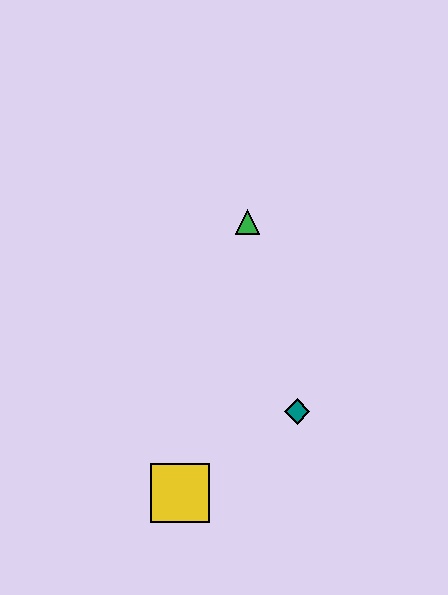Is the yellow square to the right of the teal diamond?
No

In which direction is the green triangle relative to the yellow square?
The green triangle is above the yellow square.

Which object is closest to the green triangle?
The teal diamond is closest to the green triangle.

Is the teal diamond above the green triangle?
No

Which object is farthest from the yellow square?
The green triangle is farthest from the yellow square.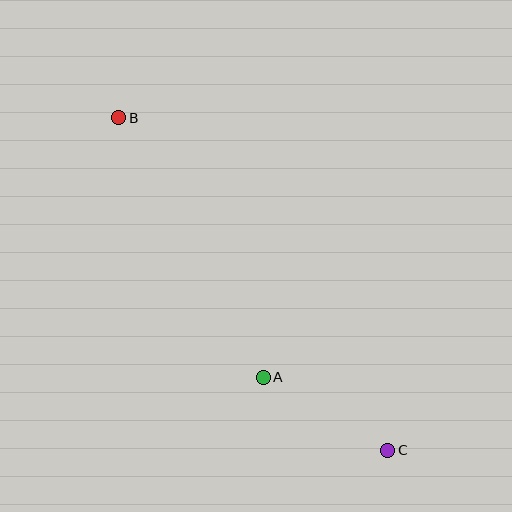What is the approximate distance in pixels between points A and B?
The distance between A and B is approximately 297 pixels.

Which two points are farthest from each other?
Points B and C are farthest from each other.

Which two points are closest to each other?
Points A and C are closest to each other.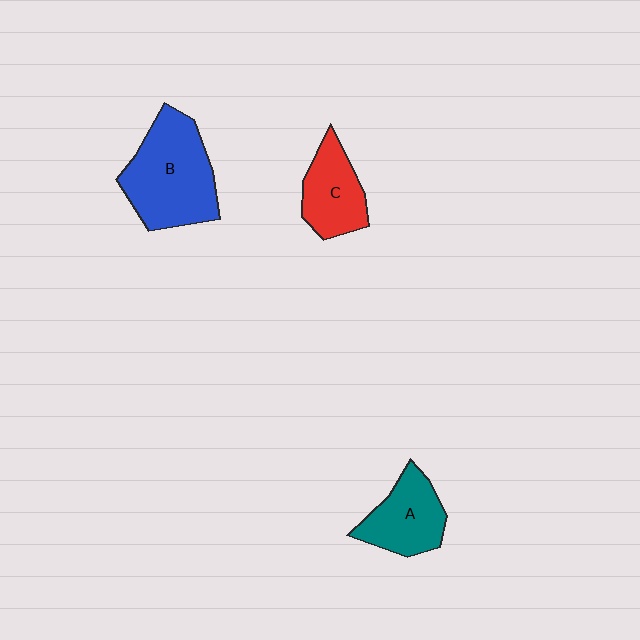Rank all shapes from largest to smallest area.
From largest to smallest: B (blue), A (teal), C (red).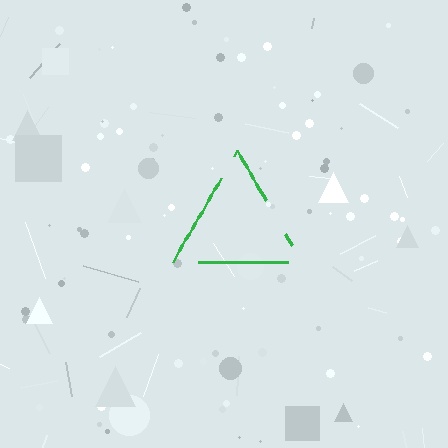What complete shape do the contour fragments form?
The contour fragments form a triangle.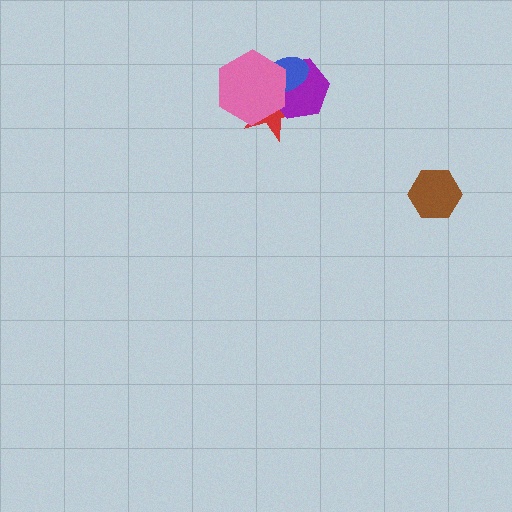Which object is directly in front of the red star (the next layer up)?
The purple hexagon is directly in front of the red star.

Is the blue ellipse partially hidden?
Yes, it is partially covered by another shape.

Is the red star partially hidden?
Yes, it is partially covered by another shape.